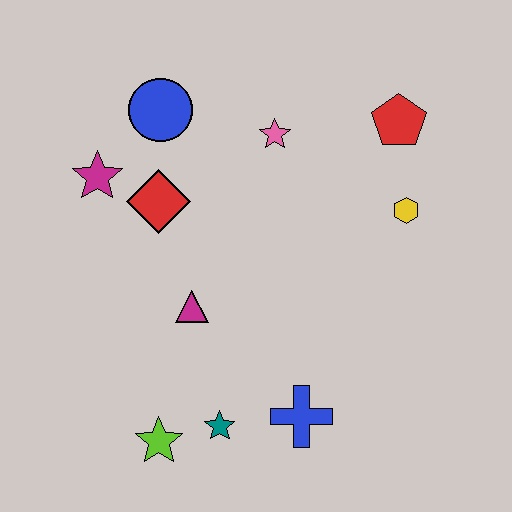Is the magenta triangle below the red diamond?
Yes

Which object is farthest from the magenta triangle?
The red pentagon is farthest from the magenta triangle.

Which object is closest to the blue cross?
The teal star is closest to the blue cross.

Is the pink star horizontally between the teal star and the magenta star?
No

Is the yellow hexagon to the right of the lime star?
Yes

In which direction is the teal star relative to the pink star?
The teal star is below the pink star.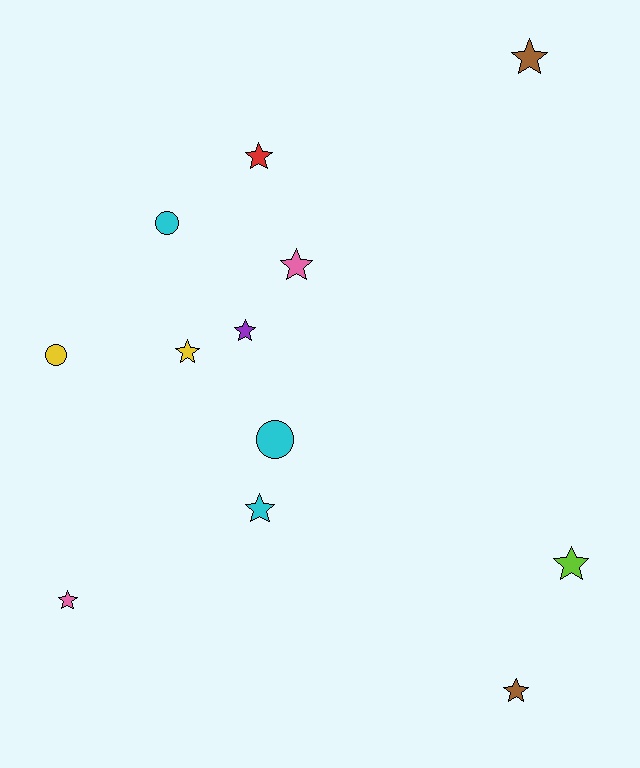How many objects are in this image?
There are 12 objects.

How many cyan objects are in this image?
There are 3 cyan objects.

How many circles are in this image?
There are 3 circles.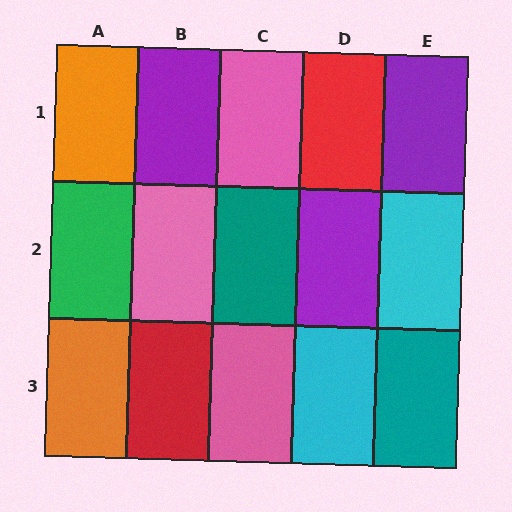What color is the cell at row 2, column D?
Purple.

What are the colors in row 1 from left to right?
Orange, purple, pink, red, purple.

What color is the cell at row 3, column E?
Teal.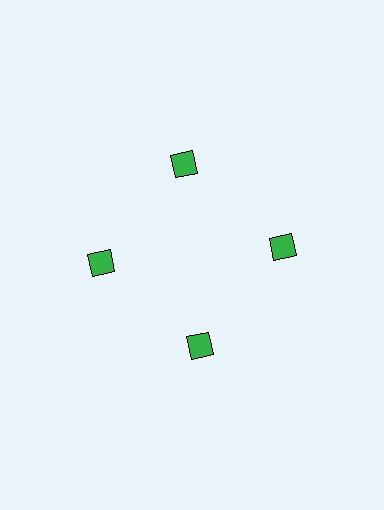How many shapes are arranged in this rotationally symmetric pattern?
There are 4 shapes, arranged in 4 groups of 1.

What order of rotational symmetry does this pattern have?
This pattern has 4-fold rotational symmetry.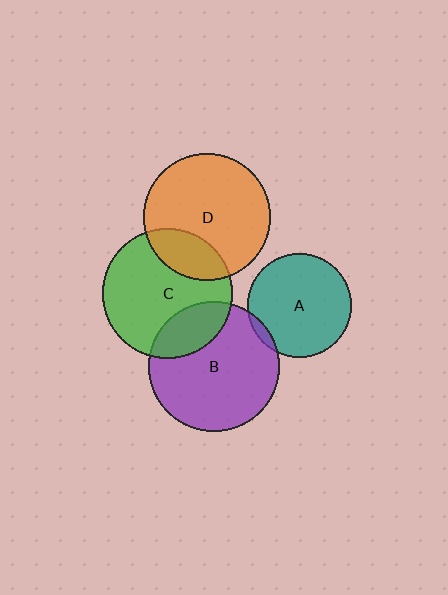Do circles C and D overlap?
Yes.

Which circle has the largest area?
Circle B (purple).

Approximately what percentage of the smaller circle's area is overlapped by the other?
Approximately 20%.